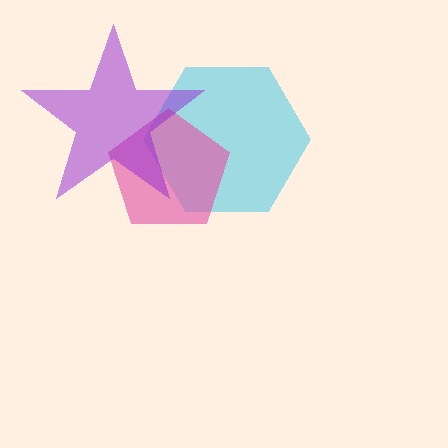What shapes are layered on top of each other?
The layered shapes are: a cyan hexagon, a pink pentagon, a purple star.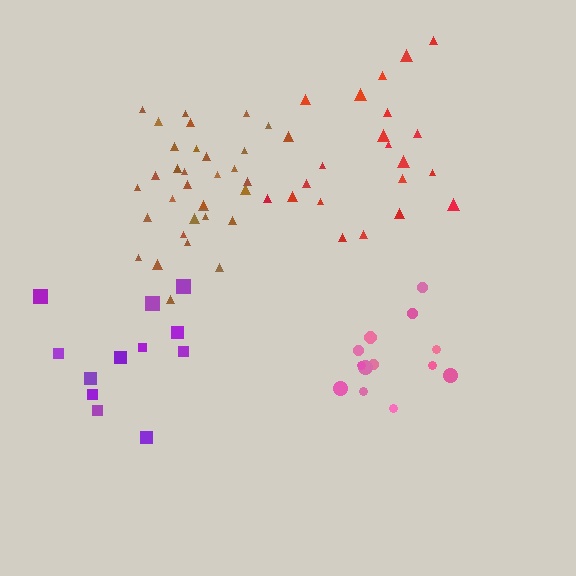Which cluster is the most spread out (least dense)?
Purple.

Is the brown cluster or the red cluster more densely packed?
Brown.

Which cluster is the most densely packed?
Brown.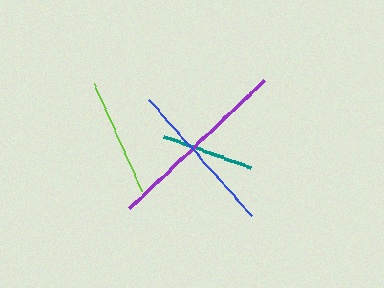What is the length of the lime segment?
The lime segment is approximately 117 pixels long.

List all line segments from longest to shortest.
From longest to shortest: purple, blue, lime, teal.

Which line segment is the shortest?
The teal line is the shortest at approximately 93 pixels.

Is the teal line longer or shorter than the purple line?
The purple line is longer than the teal line.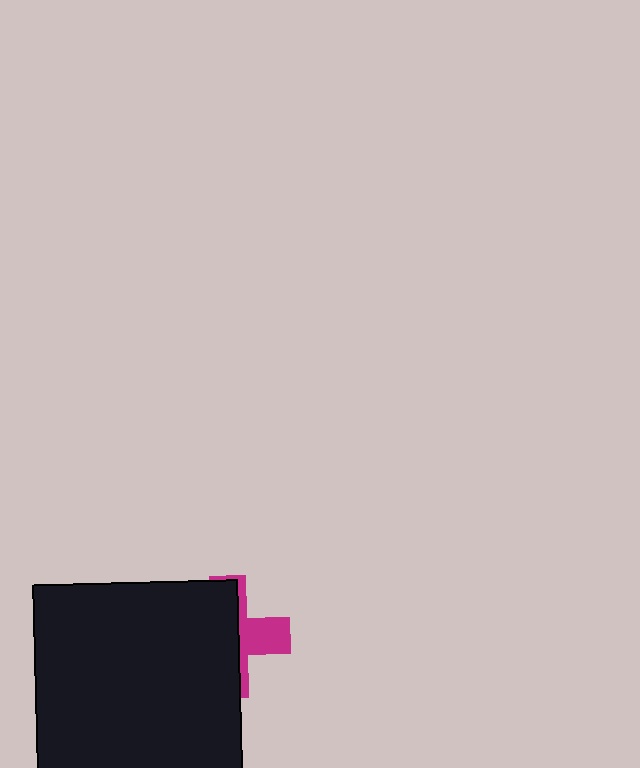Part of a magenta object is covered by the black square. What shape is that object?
It is a cross.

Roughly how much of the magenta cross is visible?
A small part of it is visible (roughly 34%).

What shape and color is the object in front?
The object in front is a black square.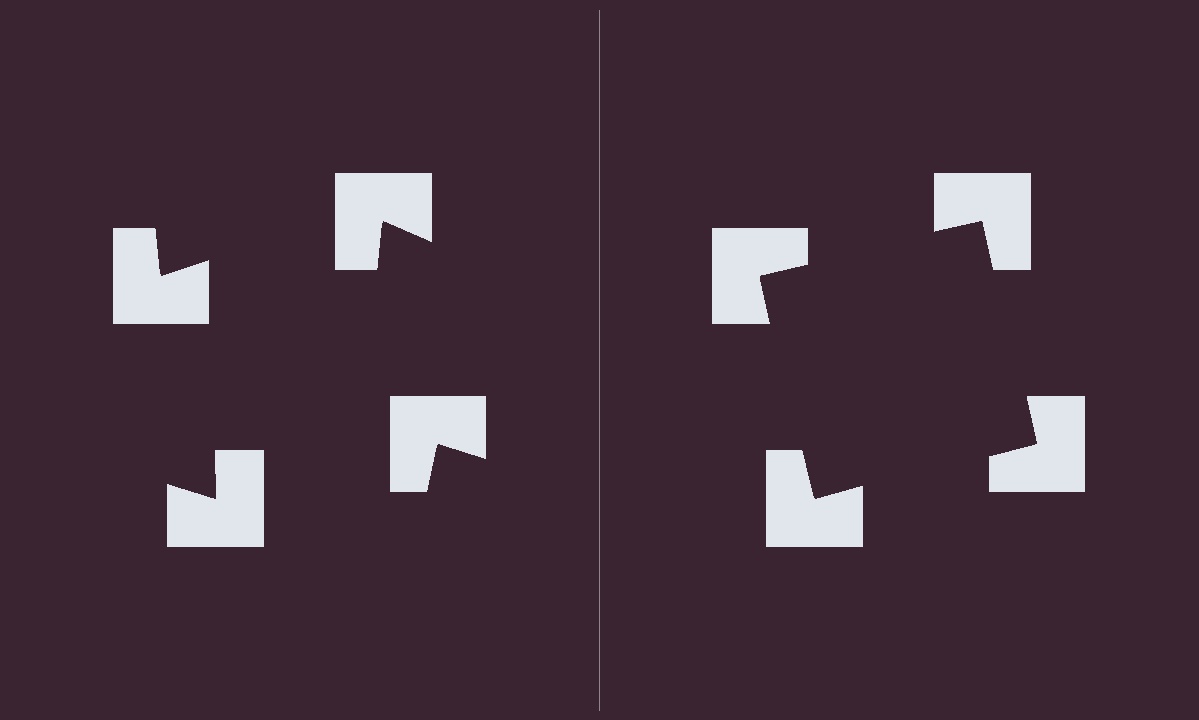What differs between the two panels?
The notched squares are positioned identically on both sides; only the wedge orientations differ. On the right they align to a square; on the left they are misaligned.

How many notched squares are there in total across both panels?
8 — 4 on each side.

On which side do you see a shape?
An illusory square appears on the right side. On the left side the wedge cuts are rotated, so no coherent shape forms.